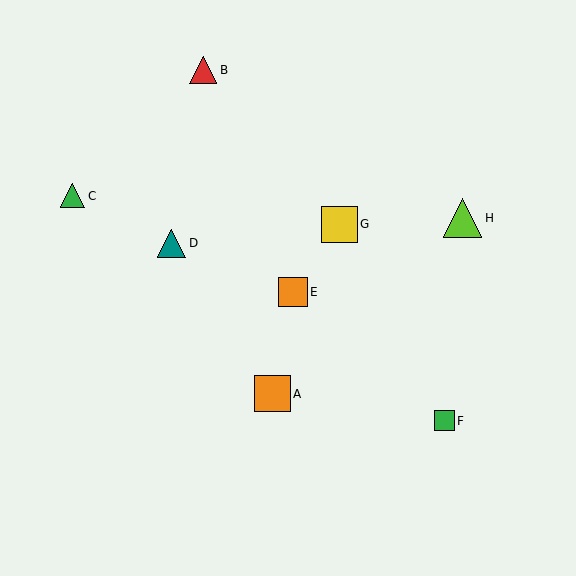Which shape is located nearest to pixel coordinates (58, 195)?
The green triangle (labeled C) at (73, 196) is nearest to that location.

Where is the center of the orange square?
The center of the orange square is at (272, 394).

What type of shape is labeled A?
Shape A is an orange square.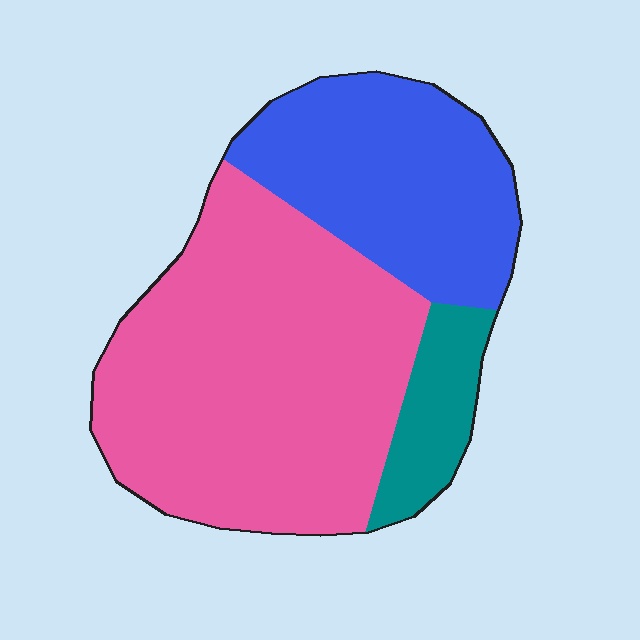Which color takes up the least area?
Teal, at roughly 10%.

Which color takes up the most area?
Pink, at roughly 60%.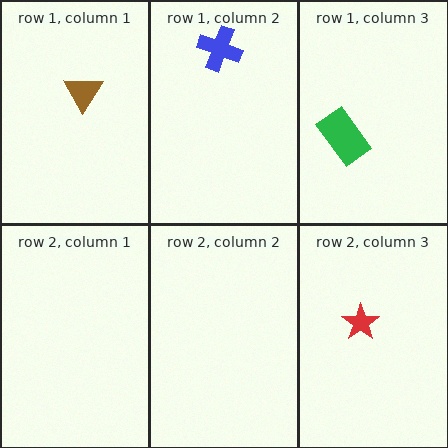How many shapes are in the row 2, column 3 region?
1.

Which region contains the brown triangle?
The row 1, column 1 region.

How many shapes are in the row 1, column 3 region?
1.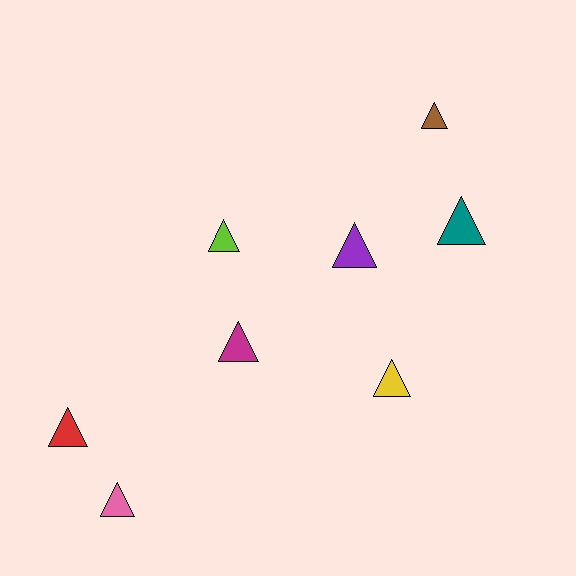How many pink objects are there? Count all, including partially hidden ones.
There is 1 pink object.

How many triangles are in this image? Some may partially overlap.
There are 8 triangles.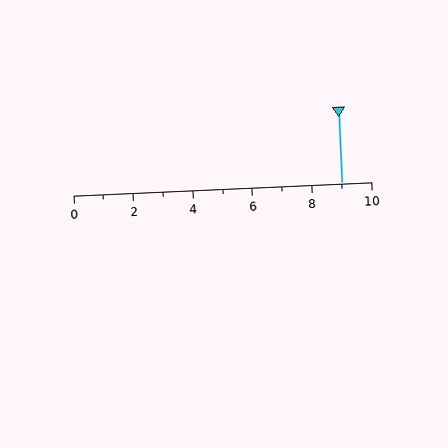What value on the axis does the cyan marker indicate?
The marker indicates approximately 9.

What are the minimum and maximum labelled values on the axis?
The axis runs from 0 to 10.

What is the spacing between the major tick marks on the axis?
The major ticks are spaced 2 apart.